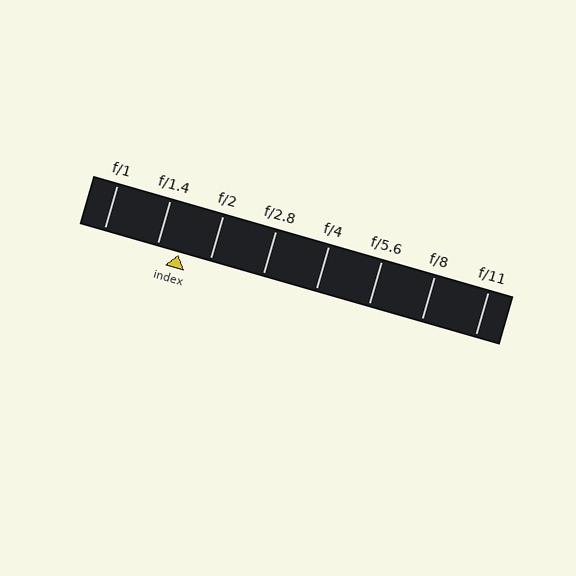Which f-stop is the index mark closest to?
The index mark is closest to f/1.4.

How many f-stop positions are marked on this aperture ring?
There are 8 f-stop positions marked.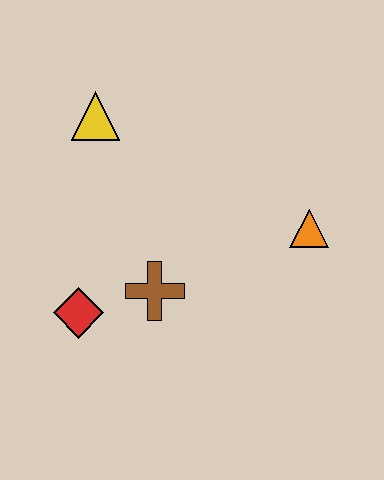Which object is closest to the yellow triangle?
The brown cross is closest to the yellow triangle.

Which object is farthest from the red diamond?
The orange triangle is farthest from the red diamond.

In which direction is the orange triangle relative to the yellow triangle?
The orange triangle is to the right of the yellow triangle.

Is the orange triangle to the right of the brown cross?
Yes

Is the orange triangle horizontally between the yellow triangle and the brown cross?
No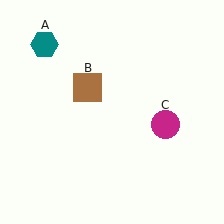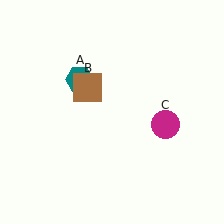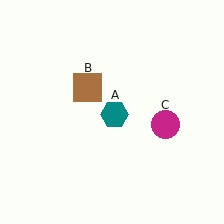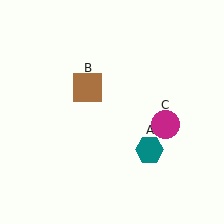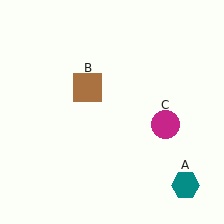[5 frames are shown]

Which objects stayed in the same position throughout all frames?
Brown square (object B) and magenta circle (object C) remained stationary.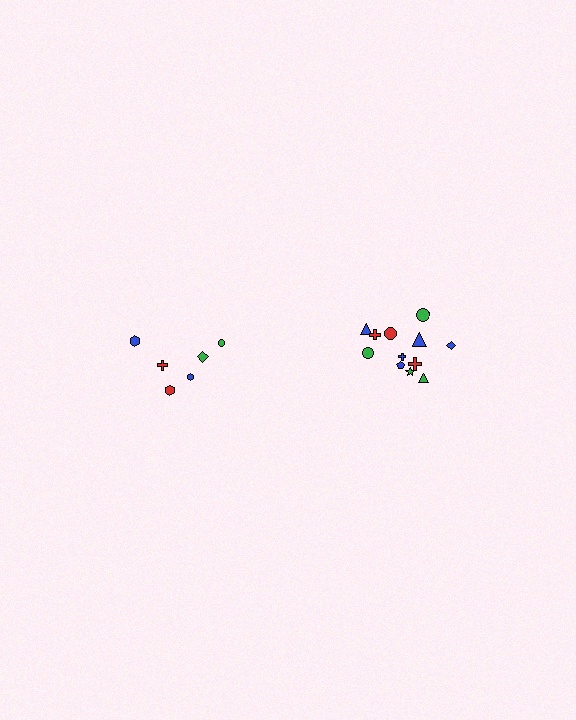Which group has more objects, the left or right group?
The right group.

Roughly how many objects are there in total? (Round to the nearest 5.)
Roughly 20 objects in total.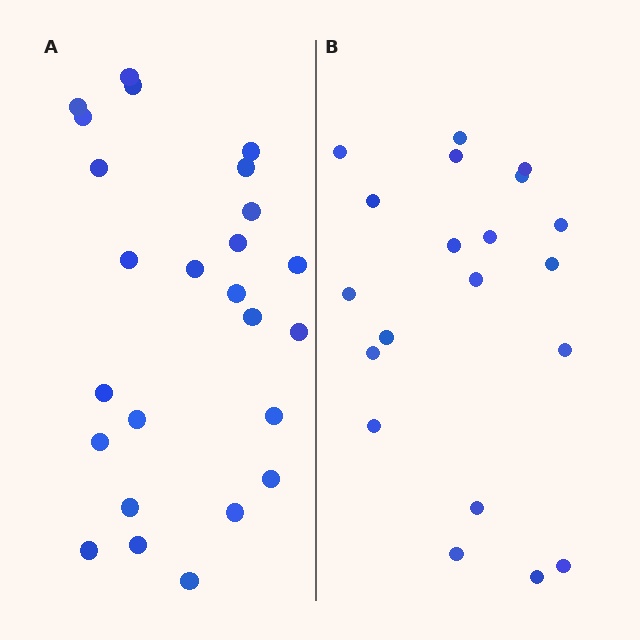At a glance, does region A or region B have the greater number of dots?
Region A (the left region) has more dots.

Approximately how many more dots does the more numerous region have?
Region A has about 5 more dots than region B.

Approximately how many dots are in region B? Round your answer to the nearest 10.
About 20 dots.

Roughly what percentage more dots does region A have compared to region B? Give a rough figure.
About 25% more.